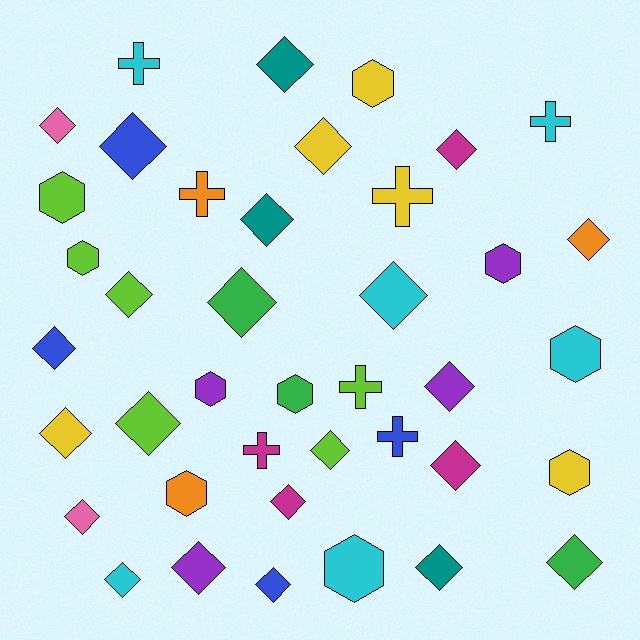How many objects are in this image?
There are 40 objects.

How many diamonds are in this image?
There are 23 diamonds.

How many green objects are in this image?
There are 3 green objects.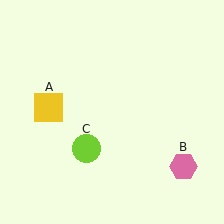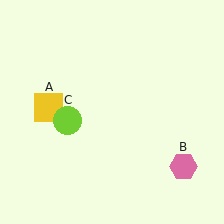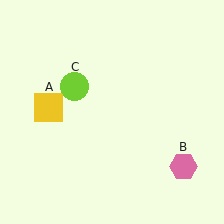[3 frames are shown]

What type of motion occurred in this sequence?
The lime circle (object C) rotated clockwise around the center of the scene.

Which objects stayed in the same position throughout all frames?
Yellow square (object A) and pink hexagon (object B) remained stationary.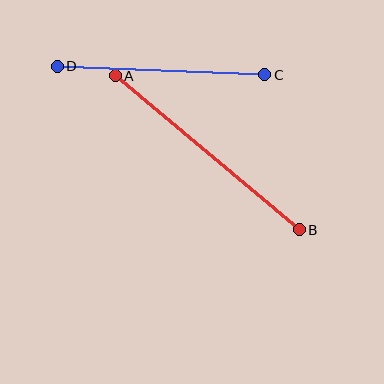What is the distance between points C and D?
The distance is approximately 208 pixels.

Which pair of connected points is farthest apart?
Points A and B are farthest apart.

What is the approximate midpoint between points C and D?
The midpoint is at approximately (161, 71) pixels.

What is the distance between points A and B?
The distance is approximately 240 pixels.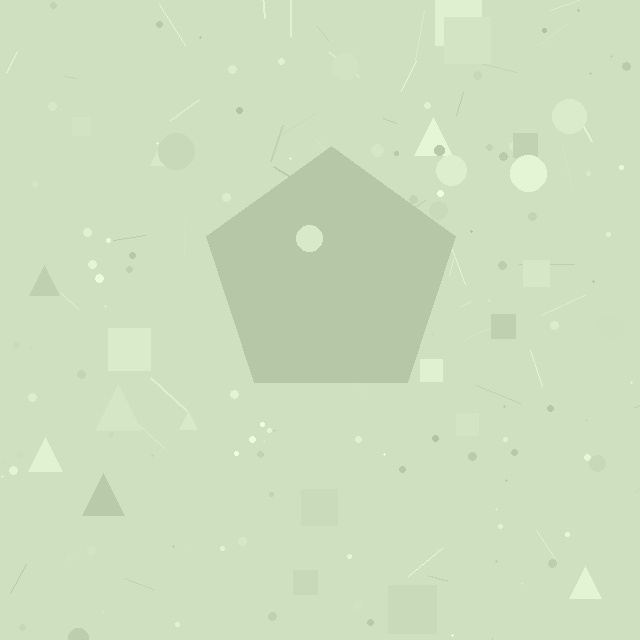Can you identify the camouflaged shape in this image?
The camouflaged shape is a pentagon.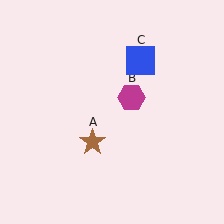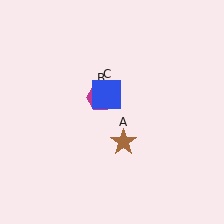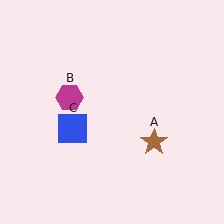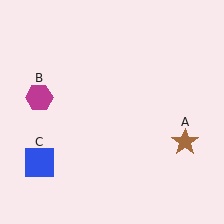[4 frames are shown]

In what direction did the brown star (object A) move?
The brown star (object A) moved right.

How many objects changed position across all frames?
3 objects changed position: brown star (object A), magenta hexagon (object B), blue square (object C).